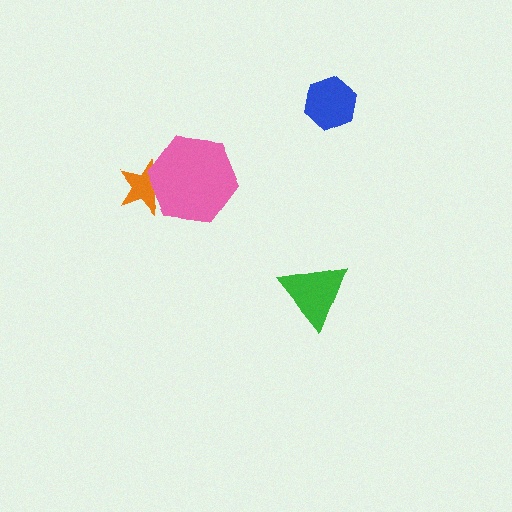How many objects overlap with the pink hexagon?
1 object overlaps with the pink hexagon.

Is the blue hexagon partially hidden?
No, no other shape covers it.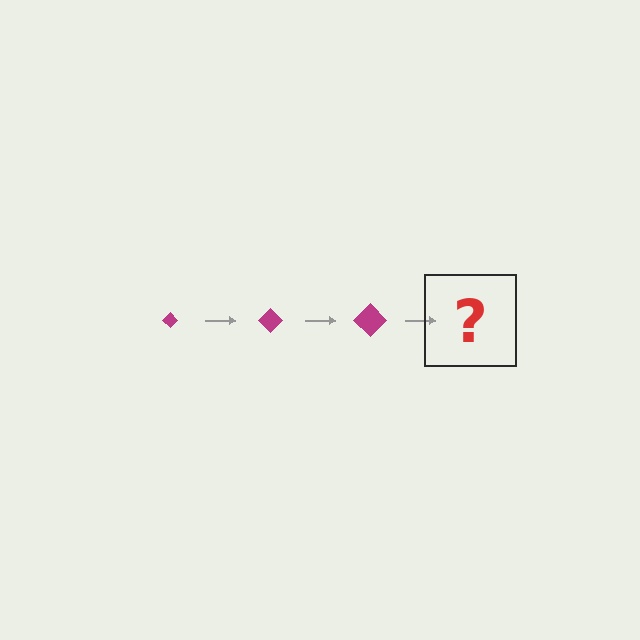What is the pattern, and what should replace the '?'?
The pattern is that the diamond gets progressively larger each step. The '?' should be a magenta diamond, larger than the previous one.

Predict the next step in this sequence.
The next step is a magenta diamond, larger than the previous one.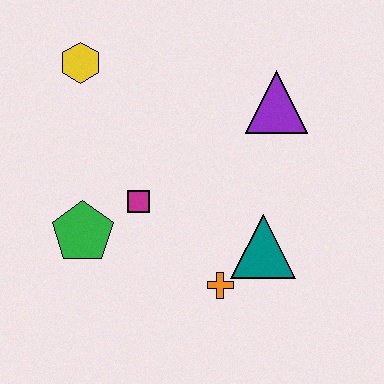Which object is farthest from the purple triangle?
The green pentagon is farthest from the purple triangle.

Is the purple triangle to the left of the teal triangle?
No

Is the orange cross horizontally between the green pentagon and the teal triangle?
Yes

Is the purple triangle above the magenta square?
Yes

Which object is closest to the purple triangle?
The teal triangle is closest to the purple triangle.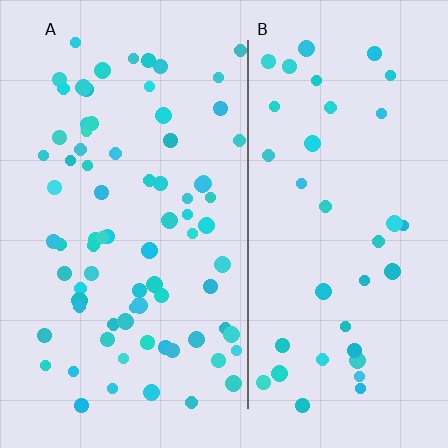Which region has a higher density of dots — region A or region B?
A (the left).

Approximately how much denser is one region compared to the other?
Approximately 2.0× — region A over region B.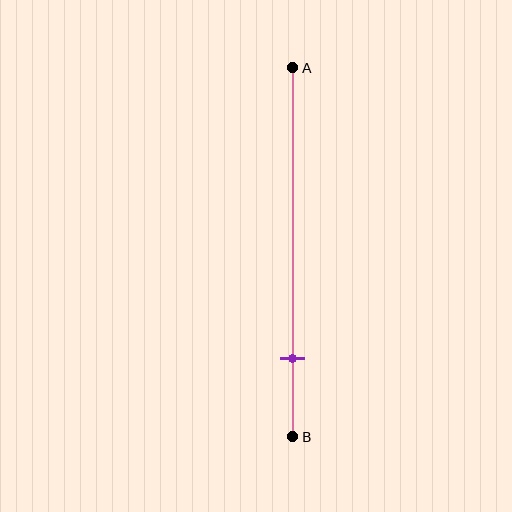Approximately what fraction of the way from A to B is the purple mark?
The purple mark is approximately 80% of the way from A to B.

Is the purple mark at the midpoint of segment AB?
No, the mark is at about 80% from A, not at the 50% midpoint.